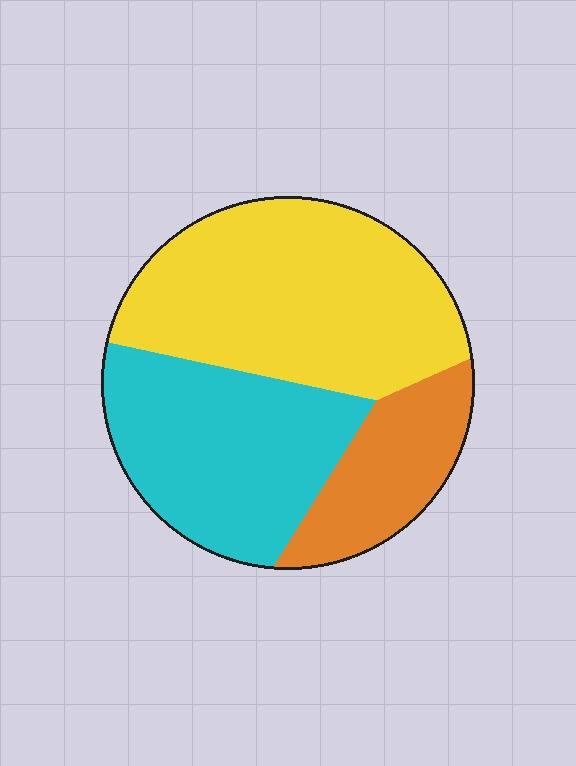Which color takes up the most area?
Yellow, at roughly 45%.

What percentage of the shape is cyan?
Cyan covers about 35% of the shape.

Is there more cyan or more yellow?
Yellow.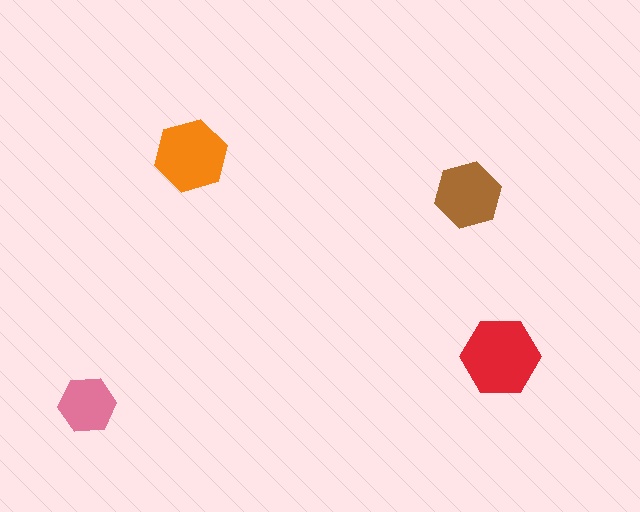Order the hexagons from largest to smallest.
the red one, the orange one, the brown one, the pink one.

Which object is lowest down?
The pink hexagon is bottommost.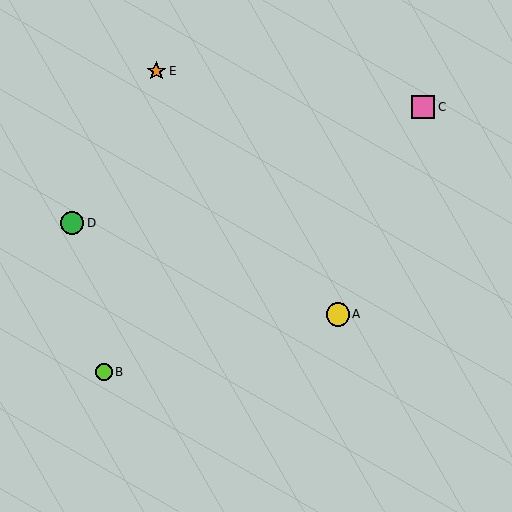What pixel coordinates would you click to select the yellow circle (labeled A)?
Click at (338, 314) to select the yellow circle A.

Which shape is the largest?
The pink square (labeled C) is the largest.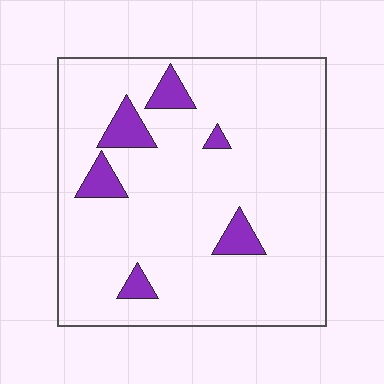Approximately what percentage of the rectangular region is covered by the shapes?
Approximately 10%.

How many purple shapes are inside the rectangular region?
6.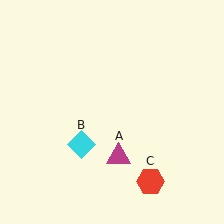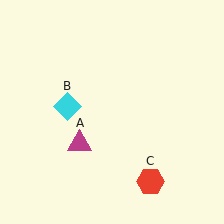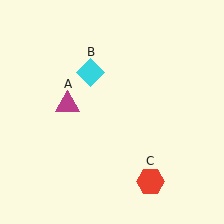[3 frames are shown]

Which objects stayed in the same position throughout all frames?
Red hexagon (object C) remained stationary.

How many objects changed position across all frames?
2 objects changed position: magenta triangle (object A), cyan diamond (object B).